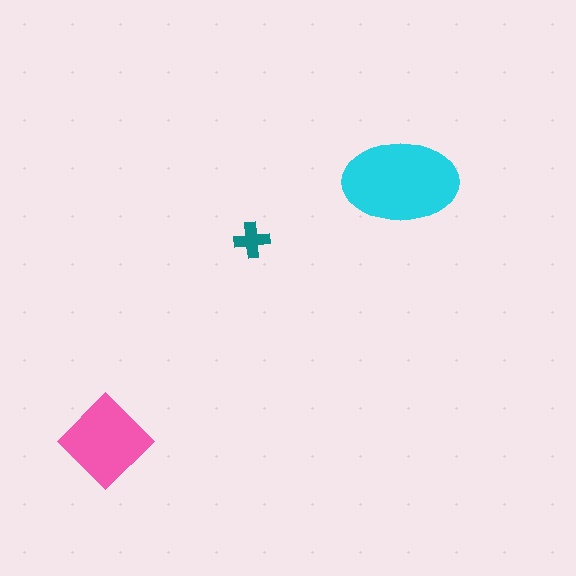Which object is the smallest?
The teal cross.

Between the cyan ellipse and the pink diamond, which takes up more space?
The cyan ellipse.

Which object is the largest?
The cyan ellipse.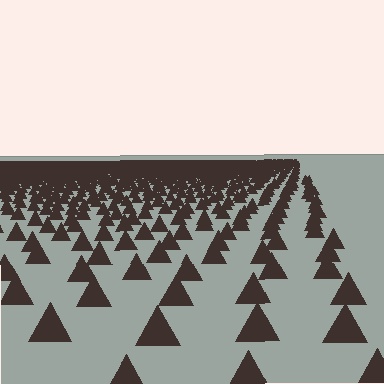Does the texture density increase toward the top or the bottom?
Density increases toward the top.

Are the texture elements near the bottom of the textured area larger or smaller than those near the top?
Larger. Near the bottom, elements are closer to the viewer and appear at a bigger on-screen size.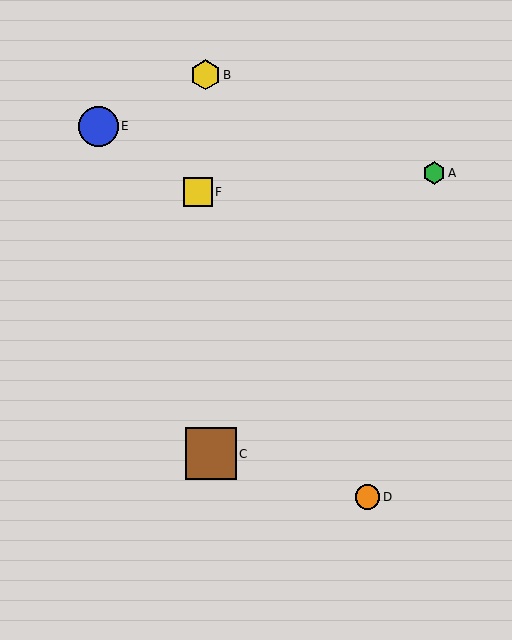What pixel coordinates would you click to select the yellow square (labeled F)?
Click at (198, 192) to select the yellow square F.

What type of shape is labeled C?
Shape C is a brown square.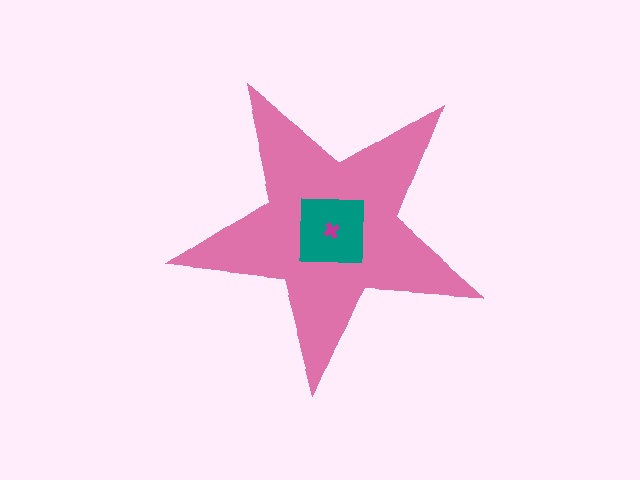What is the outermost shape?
The pink star.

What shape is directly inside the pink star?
The teal square.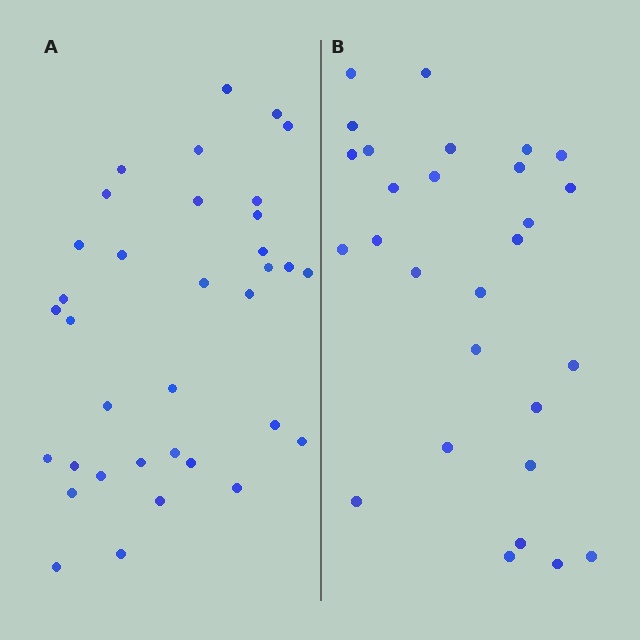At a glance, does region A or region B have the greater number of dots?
Region A (the left region) has more dots.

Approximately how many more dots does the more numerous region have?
Region A has roughly 8 or so more dots than region B.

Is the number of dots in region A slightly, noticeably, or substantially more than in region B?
Region A has noticeably more, but not dramatically so. The ratio is roughly 1.2 to 1.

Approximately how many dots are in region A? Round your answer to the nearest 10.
About 40 dots. (The exact count is 35, which rounds to 40.)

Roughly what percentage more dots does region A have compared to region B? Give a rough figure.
About 25% more.